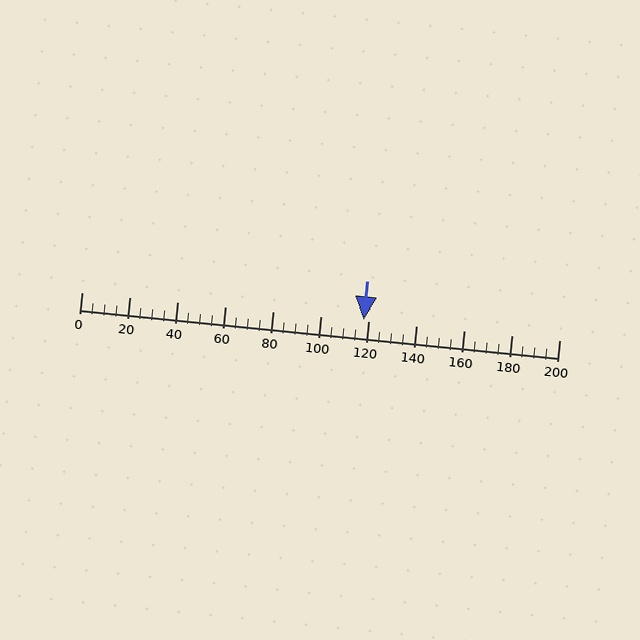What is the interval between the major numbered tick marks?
The major tick marks are spaced 20 units apart.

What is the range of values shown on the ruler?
The ruler shows values from 0 to 200.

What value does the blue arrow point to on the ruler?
The blue arrow points to approximately 118.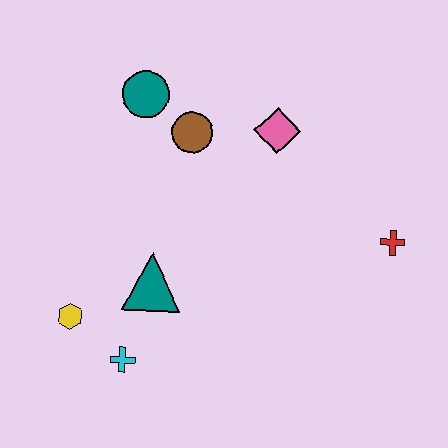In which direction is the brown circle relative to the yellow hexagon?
The brown circle is above the yellow hexagon.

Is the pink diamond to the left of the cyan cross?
No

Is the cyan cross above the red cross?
No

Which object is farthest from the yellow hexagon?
The red cross is farthest from the yellow hexagon.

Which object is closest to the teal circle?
The brown circle is closest to the teal circle.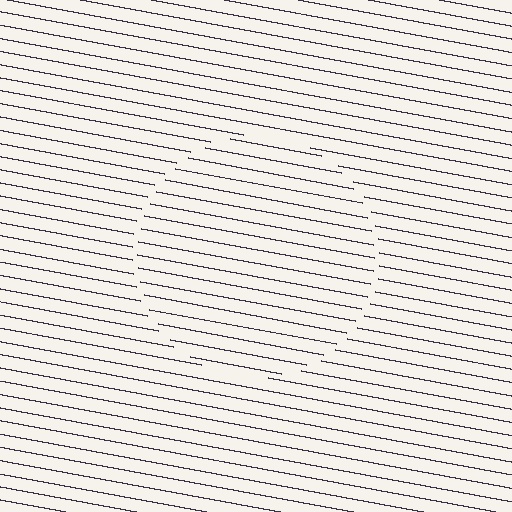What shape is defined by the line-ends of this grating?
An illusory circle. The interior of the shape contains the same grating, shifted by half a period — the contour is defined by the phase discontinuity where line-ends from the inner and outer gratings abut.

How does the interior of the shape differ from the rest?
The interior of the shape contains the same grating, shifted by half a period — the contour is defined by the phase discontinuity where line-ends from the inner and outer gratings abut.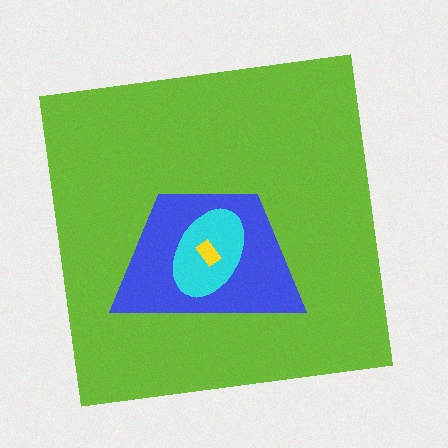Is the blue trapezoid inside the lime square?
Yes.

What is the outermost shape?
The lime square.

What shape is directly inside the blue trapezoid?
The cyan ellipse.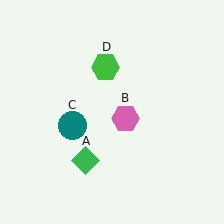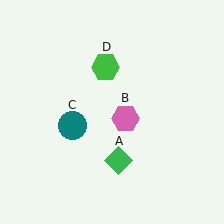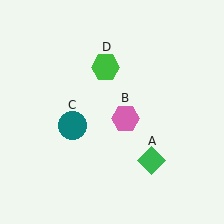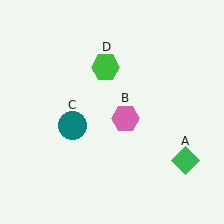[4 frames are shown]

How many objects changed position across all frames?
1 object changed position: green diamond (object A).